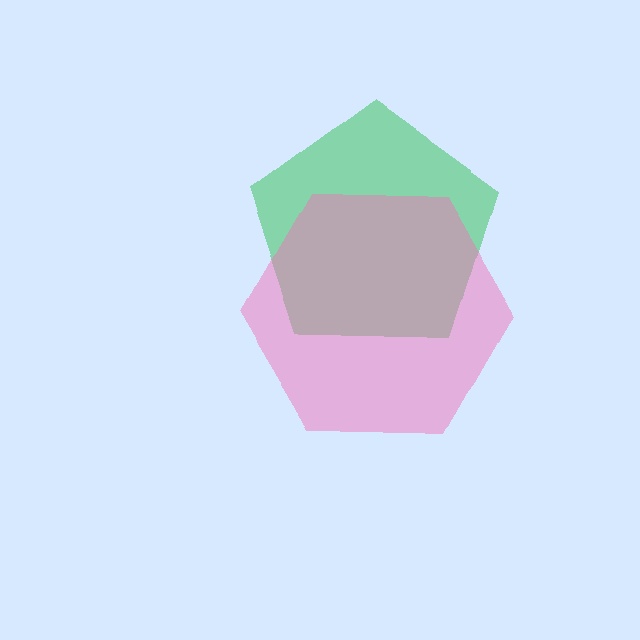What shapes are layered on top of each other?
The layered shapes are: a green pentagon, a pink hexagon.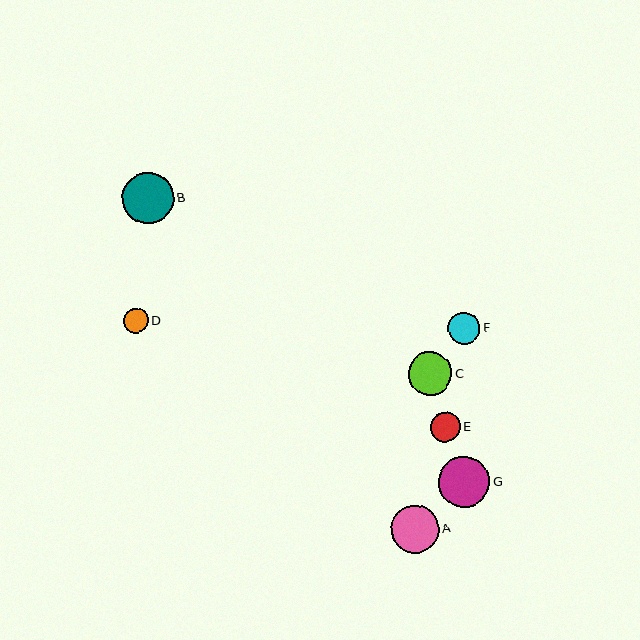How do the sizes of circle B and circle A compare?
Circle B and circle A are approximately the same size.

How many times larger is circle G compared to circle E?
Circle G is approximately 1.7 times the size of circle E.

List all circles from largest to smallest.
From largest to smallest: B, G, A, C, F, E, D.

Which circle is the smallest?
Circle D is the smallest with a size of approximately 24 pixels.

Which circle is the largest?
Circle B is the largest with a size of approximately 51 pixels.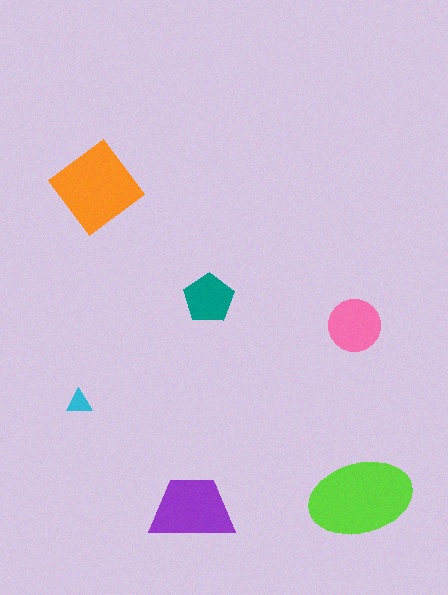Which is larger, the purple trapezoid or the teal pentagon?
The purple trapezoid.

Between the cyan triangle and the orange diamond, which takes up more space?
The orange diamond.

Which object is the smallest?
The cyan triangle.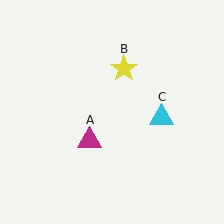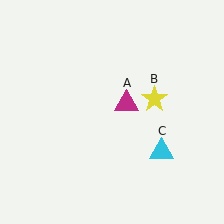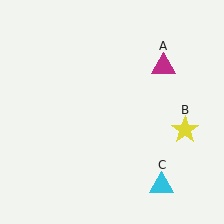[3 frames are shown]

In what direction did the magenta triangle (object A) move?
The magenta triangle (object A) moved up and to the right.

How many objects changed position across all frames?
3 objects changed position: magenta triangle (object A), yellow star (object B), cyan triangle (object C).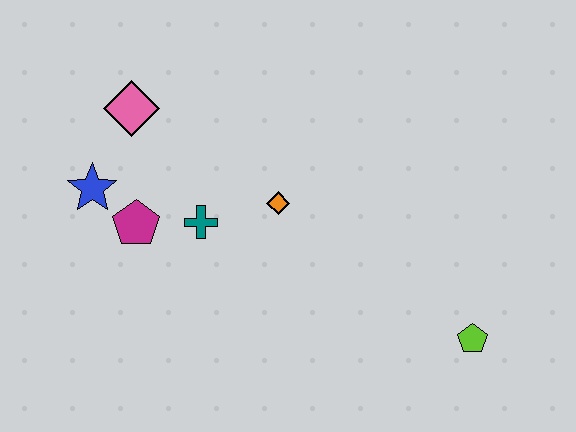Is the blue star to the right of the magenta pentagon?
No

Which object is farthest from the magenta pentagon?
The lime pentagon is farthest from the magenta pentagon.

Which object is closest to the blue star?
The magenta pentagon is closest to the blue star.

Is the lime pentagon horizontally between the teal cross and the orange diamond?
No